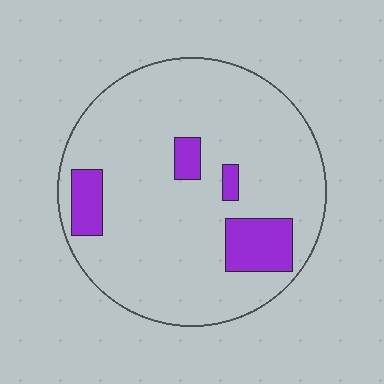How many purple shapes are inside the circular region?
4.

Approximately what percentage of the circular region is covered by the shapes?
Approximately 15%.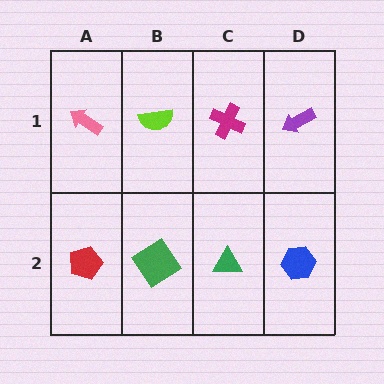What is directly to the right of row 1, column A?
A lime semicircle.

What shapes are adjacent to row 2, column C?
A magenta cross (row 1, column C), a green diamond (row 2, column B), a blue hexagon (row 2, column D).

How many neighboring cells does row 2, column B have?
3.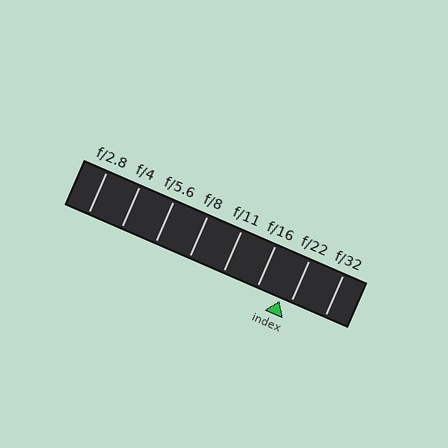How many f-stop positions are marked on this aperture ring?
There are 8 f-stop positions marked.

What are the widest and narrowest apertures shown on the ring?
The widest aperture shown is f/2.8 and the narrowest is f/32.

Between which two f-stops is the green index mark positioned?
The index mark is between f/16 and f/22.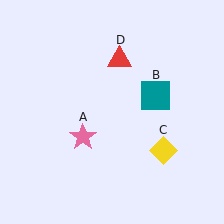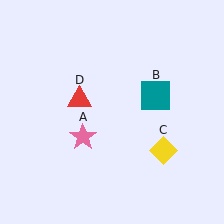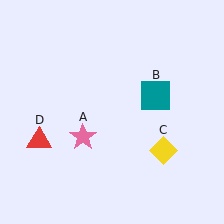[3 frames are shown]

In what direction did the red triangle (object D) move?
The red triangle (object D) moved down and to the left.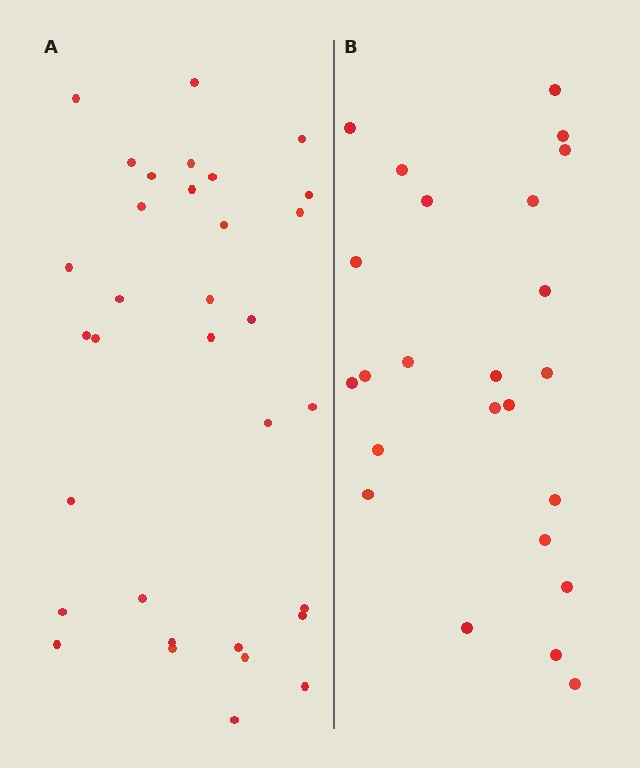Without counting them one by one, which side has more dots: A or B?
Region A (the left region) has more dots.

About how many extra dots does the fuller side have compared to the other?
Region A has roughly 8 or so more dots than region B.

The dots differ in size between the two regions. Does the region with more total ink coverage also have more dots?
No. Region B has more total ink coverage because its dots are larger, but region A actually contains more individual dots. Total area can be misleading — the number of items is what matters here.